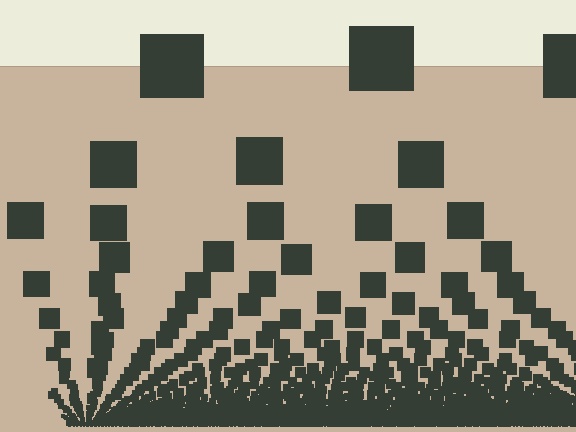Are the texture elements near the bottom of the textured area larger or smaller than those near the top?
Smaller. The gradient is inverted — elements near the bottom are smaller and denser.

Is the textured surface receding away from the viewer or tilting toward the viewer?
The surface appears to tilt toward the viewer. Texture elements get larger and sparser toward the top.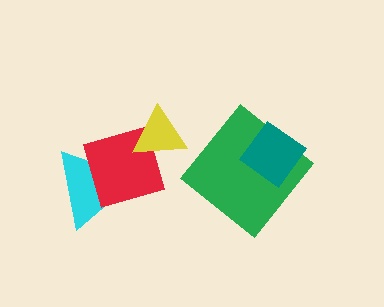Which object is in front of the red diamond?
The yellow triangle is in front of the red diamond.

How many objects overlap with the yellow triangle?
1 object overlaps with the yellow triangle.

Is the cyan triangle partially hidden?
Yes, it is partially covered by another shape.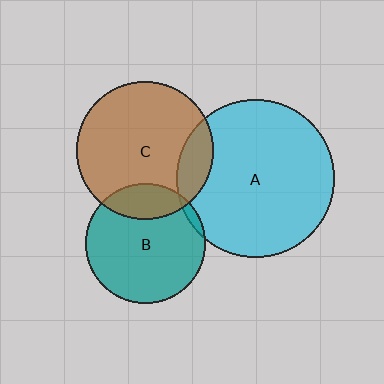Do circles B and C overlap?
Yes.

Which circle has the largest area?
Circle A (cyan).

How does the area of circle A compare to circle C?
Approximately 1.3 times.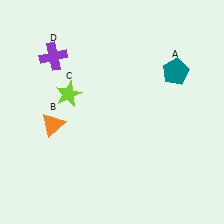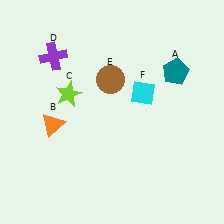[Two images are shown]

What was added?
A brown circle (E), a cyan diamond (F) were added in Image 2.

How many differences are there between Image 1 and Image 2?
There are 2 differences between the two images.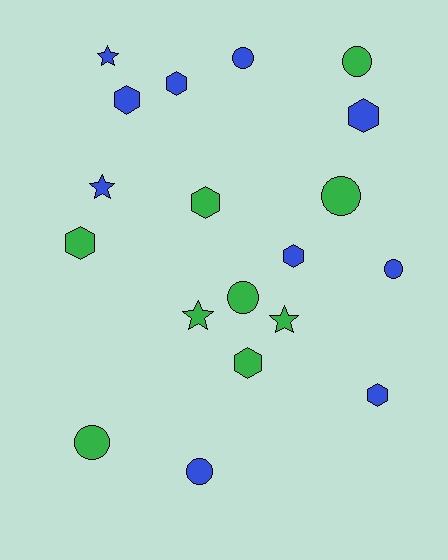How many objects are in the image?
There are 19 objects.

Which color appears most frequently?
Blue, with 10 objects.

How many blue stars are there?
There are 2 blue stars.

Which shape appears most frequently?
Hexagon, with 8 objects.